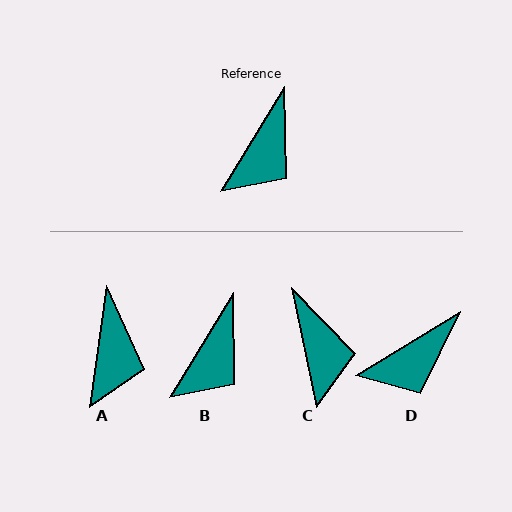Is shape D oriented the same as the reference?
No, it is off by about 27 degrees.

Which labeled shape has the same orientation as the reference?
B.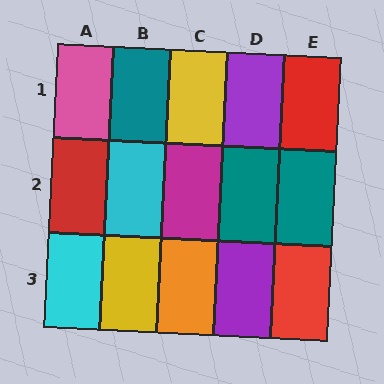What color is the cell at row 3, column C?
Orange.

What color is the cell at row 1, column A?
Pink.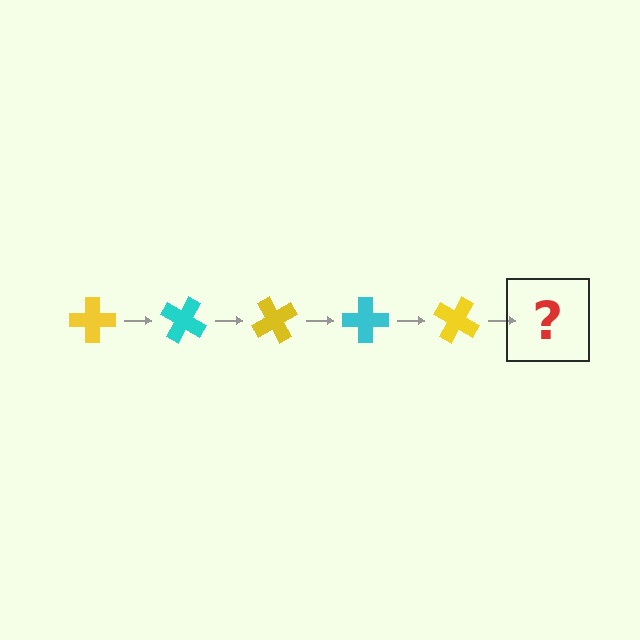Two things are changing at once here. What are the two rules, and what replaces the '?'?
The two rules are that it rotates 30 degrees each step and the color cycles through yellow and cyan. The '?' should be a cyan cross, rotated 150 degrees from the start.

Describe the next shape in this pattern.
It should be a cyan cross, rotated 150 degrees from the start.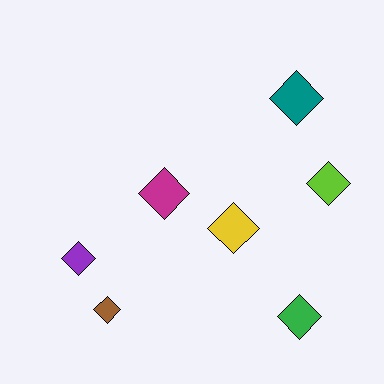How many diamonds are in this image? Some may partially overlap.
There are 7 diamonds.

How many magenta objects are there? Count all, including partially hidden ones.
There is 1 magenta object.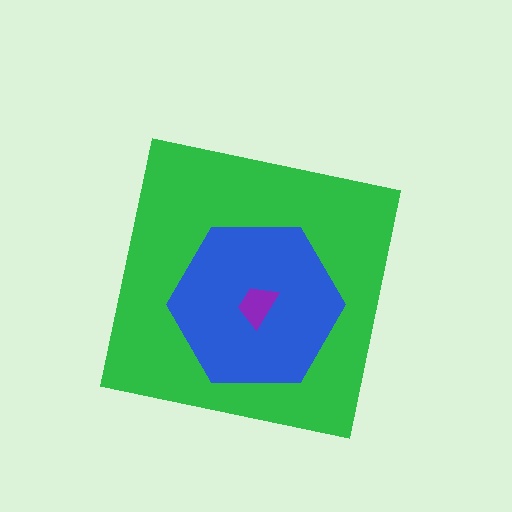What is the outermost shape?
The green square.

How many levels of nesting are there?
3.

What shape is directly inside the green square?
The blue hexagon.